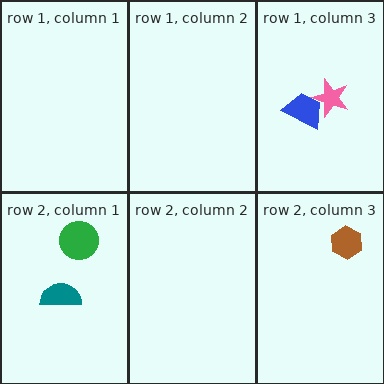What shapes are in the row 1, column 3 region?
The pink star, the blue trapezoid.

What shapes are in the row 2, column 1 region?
The teal semicircle, the green circle.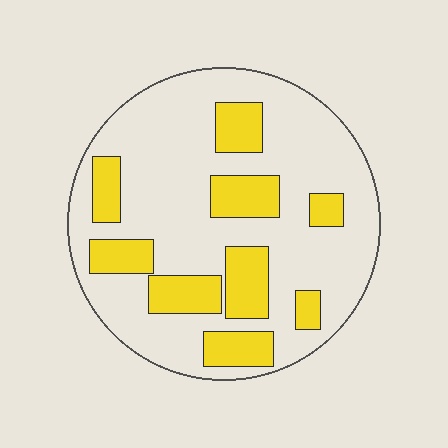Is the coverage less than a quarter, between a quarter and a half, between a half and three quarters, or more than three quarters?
Between a quarter and a half.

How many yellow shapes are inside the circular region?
9.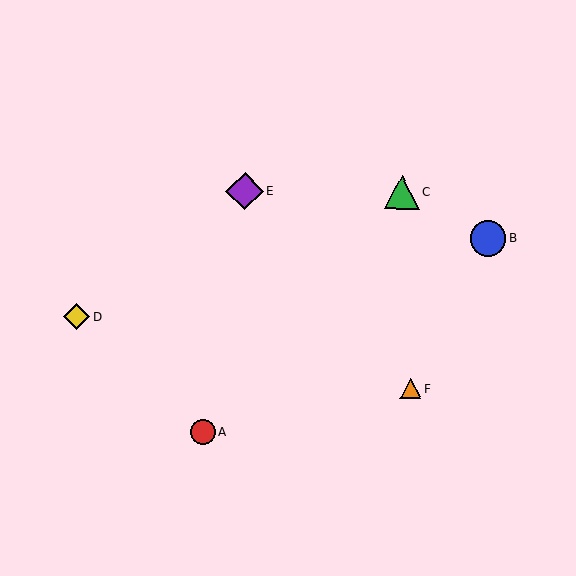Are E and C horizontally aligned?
Yes, both are at y≈191.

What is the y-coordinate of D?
Object D is at y≈317.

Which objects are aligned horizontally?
Objects C, E are aligned horizontally.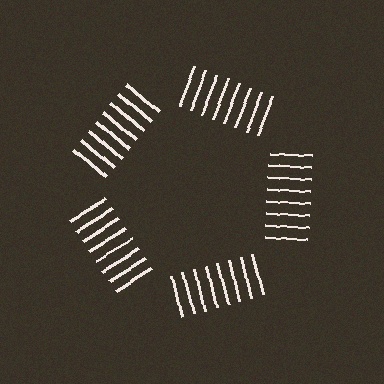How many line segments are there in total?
40 — 8 along each of the 5 edges.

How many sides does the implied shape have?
5 sides — the line-ends trace a pentagon.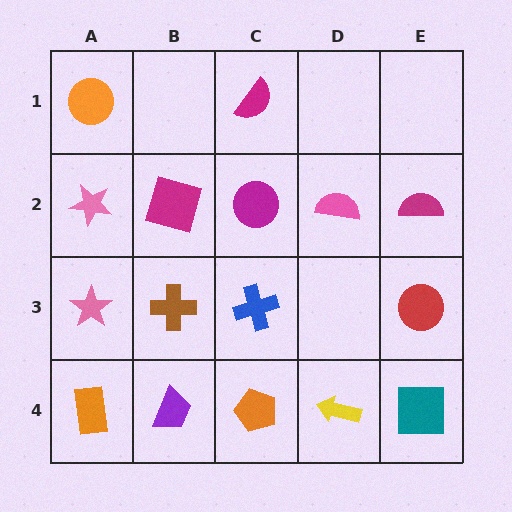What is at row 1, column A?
An orange circle.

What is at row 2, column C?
A magenta circle.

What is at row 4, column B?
A purple trapezoid.